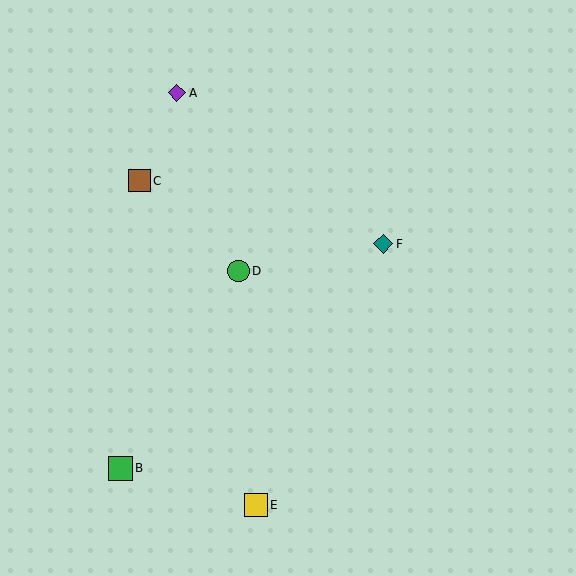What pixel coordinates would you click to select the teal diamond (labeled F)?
Click at (383, 244) to select the teal diamond F.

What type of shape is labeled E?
Shape E is a yellow square.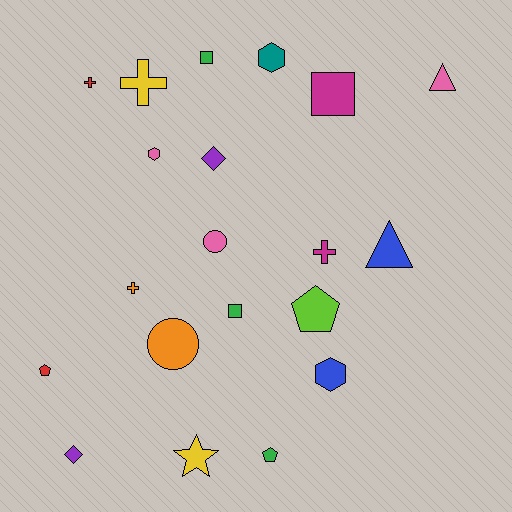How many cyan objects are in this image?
There are no cyan objects.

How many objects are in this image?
There are 20 objects.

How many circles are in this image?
There are 2 circles.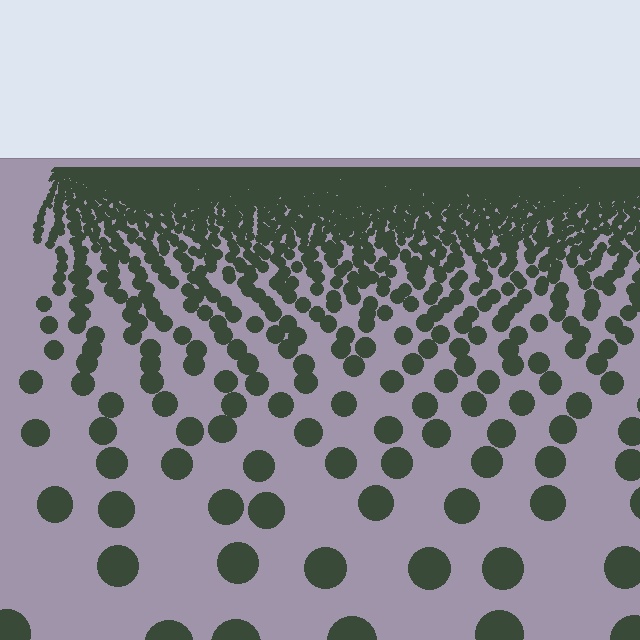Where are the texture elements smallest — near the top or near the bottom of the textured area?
Near the top.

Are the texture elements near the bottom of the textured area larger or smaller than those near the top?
Larger. Near the bottom, elements are closer to the viewer and appear at a bigger on-screen size.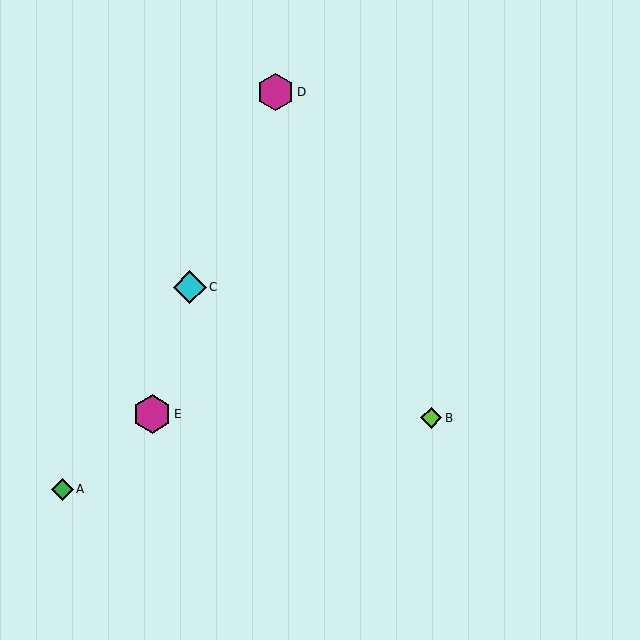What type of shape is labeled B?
Shape B is a lime diamond.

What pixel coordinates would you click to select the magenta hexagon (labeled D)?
Click at (275, 92) to select the magenta hexagon D.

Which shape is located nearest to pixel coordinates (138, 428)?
The magenta hexagon (labeled E) at (152, 414) is nearest to that location.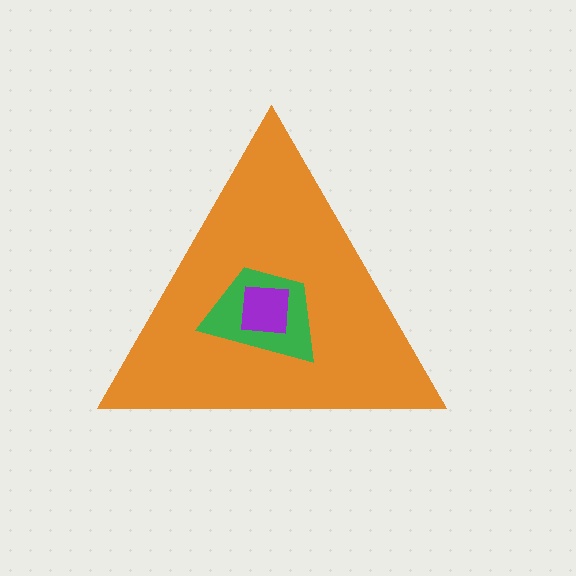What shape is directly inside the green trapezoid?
The purple square.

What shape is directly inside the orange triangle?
The green trapezoid.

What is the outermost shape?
The orange triangle.